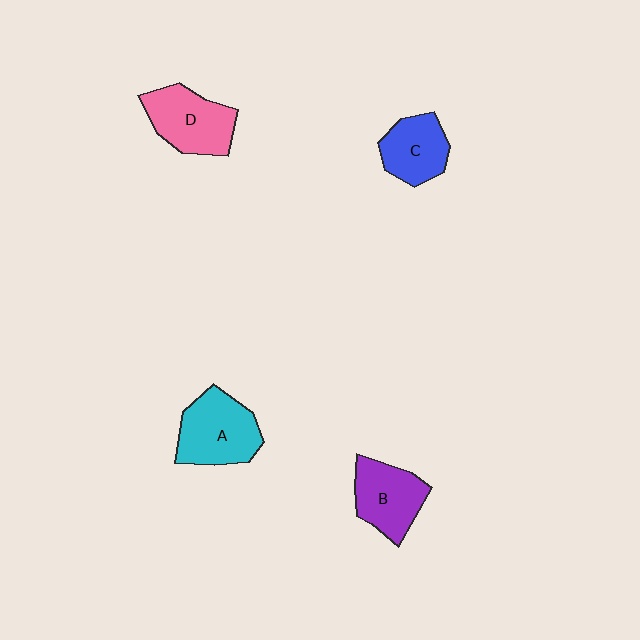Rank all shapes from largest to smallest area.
From largest to smallest: A (cyan), D (pink), B (purple), C (blue).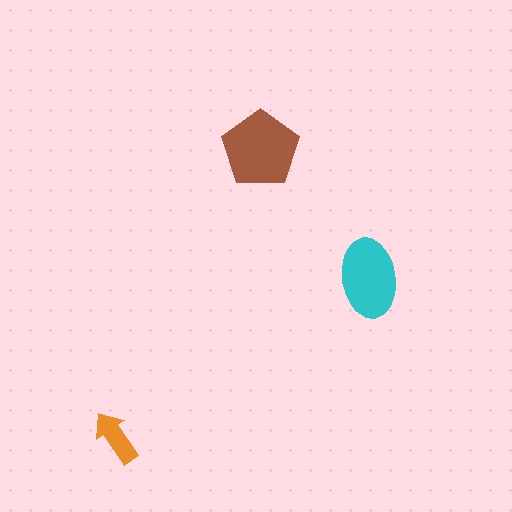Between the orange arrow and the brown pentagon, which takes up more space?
The brown pentagon.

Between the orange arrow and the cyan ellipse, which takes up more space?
The cyan ellipse.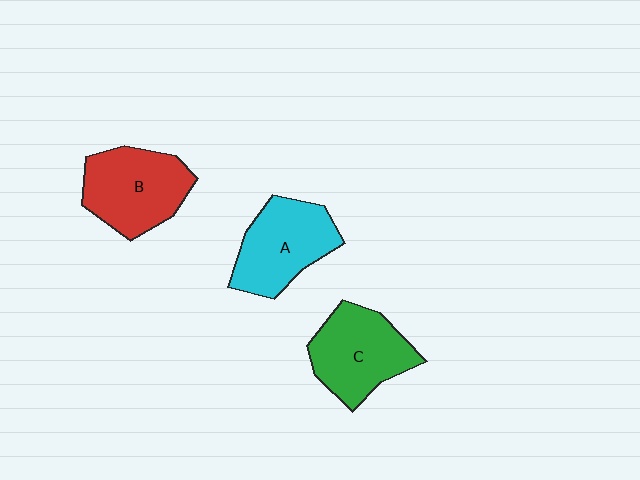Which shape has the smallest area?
Shape A (cyan).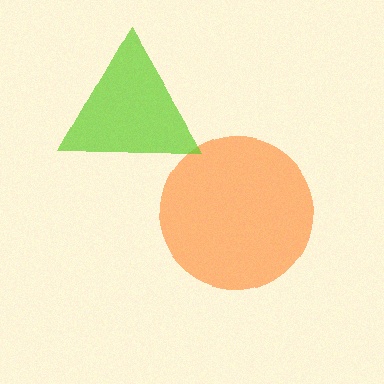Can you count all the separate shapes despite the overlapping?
Yes, there are 2 separate shapes.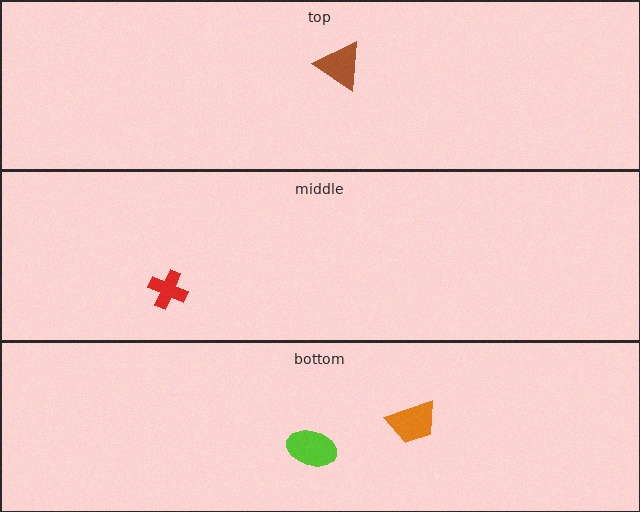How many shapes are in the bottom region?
2.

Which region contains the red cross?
The middle region.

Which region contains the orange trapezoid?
The bottom region.